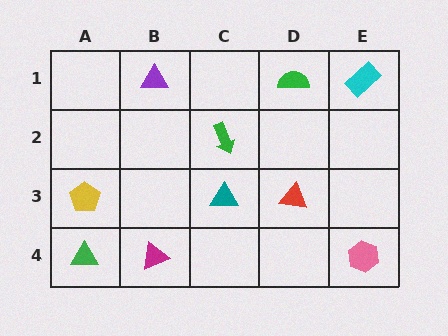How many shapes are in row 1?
3 shapes.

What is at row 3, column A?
A yellow pentagon.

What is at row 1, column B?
A purple triangle.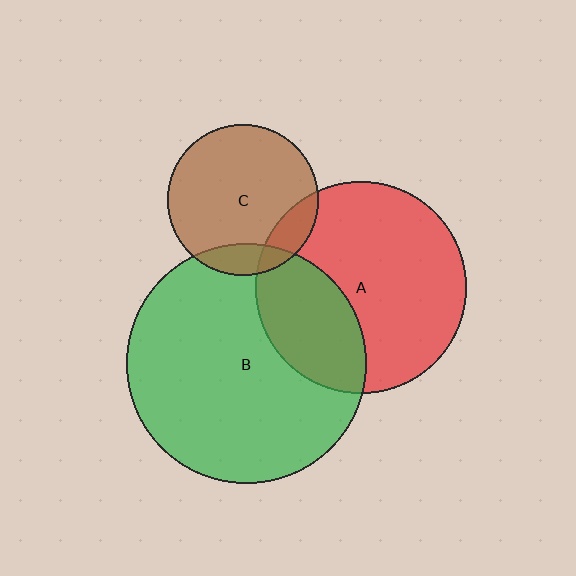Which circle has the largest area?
Circle B (green).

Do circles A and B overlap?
Yes.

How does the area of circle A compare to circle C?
Approximately 2.0 times.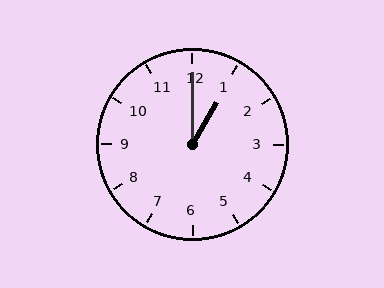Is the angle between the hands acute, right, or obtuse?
It is acute.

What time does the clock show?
1:00.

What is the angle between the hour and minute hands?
Approximately 30 degrees.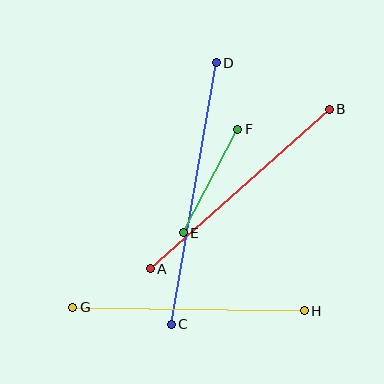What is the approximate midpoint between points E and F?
The midpoint is at approximately (210, 181) pixels.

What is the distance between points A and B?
The distance is approximately 239 pixels.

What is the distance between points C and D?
The distance is approximately 265 pixels.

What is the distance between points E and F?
The distance is approximately 117 pixels.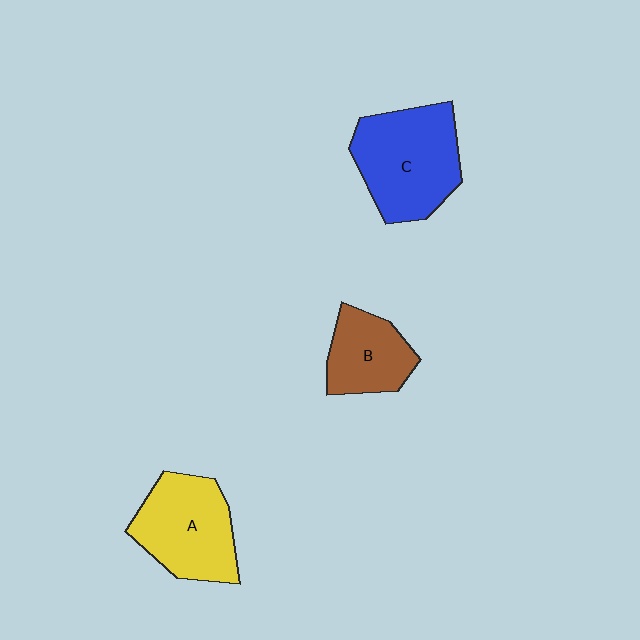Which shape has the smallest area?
Shape B (brown).